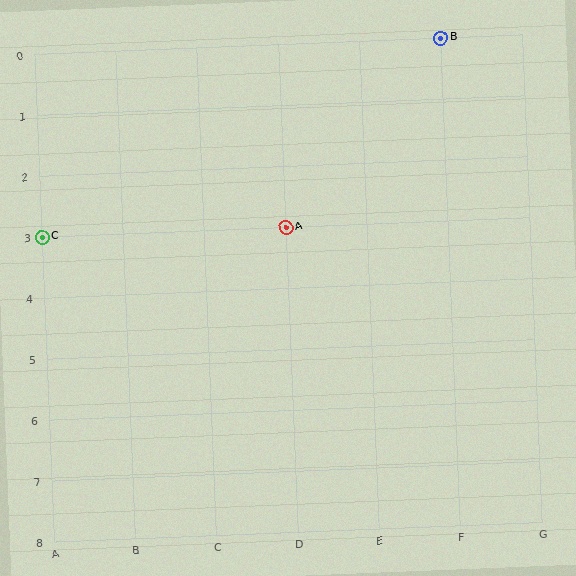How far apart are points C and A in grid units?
Points C and A are 3 columns apart.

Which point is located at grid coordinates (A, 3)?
Point C is at (A, 3).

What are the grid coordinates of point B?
Point B is at grid coordinates (F, 0).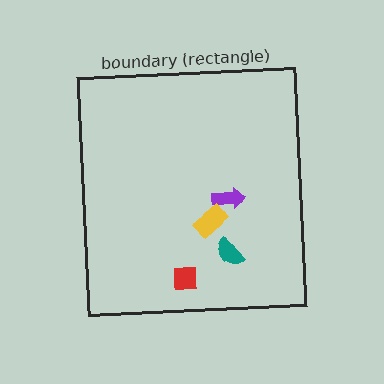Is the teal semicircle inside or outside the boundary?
Inside.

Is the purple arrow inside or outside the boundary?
Inside.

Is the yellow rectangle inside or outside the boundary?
Inside.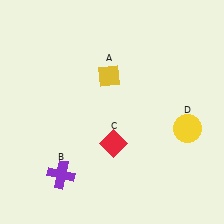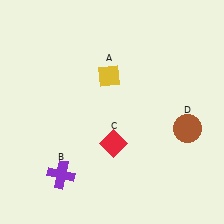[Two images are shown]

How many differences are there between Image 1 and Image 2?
There is 1 difference between the two images.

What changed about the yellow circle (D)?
In Image 1, D is yellow. In Image 2, it changed to brown.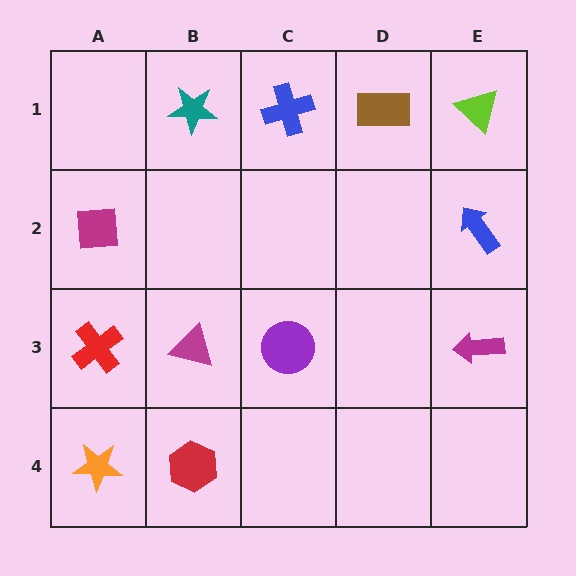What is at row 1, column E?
A lime triangle.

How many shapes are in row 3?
4 shapes.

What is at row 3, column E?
A magenta arrow.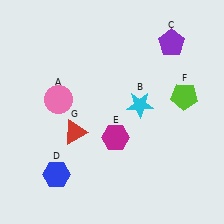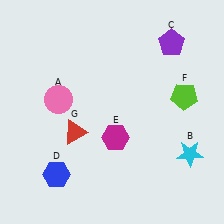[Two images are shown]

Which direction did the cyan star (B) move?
The cyan star (B) moved right.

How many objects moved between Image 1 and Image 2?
1 object moved between the two images.